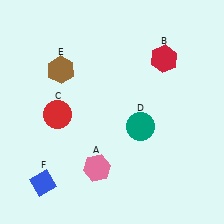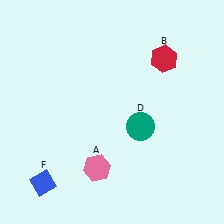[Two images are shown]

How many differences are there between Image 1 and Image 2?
There are 2 differences between the two images.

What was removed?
The red circle (C), the brown hexagon (E) were removed in Image 2.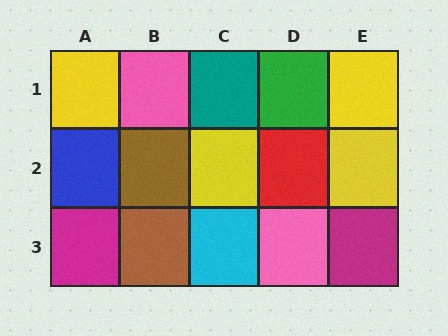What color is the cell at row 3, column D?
Pink.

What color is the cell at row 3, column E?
Magenta.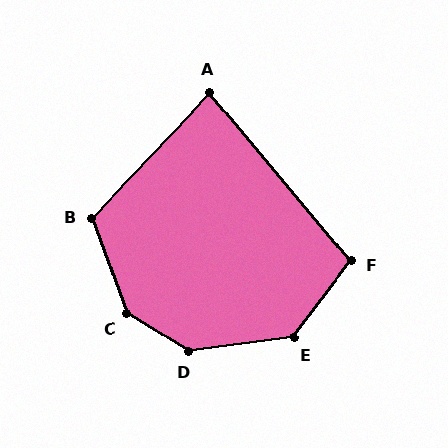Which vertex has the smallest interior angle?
A, at approximately 83 degrees.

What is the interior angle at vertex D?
Approximately 141 degrees (obtuse).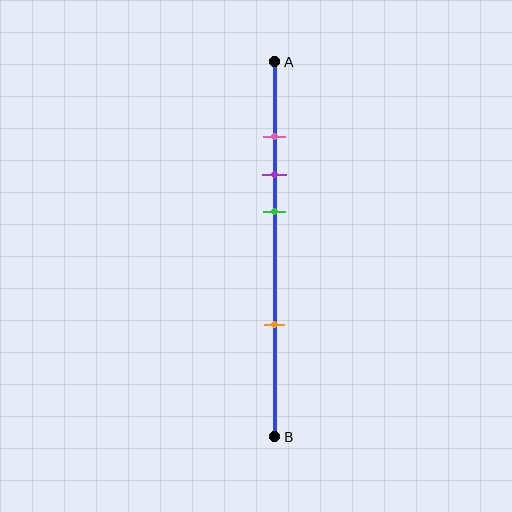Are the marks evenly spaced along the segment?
No, the marks are not evenly spaced.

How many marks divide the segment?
There are 4 marks dividing the segment.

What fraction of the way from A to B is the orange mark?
The orange mark is approximately 70% (0.7) of the way from A to B.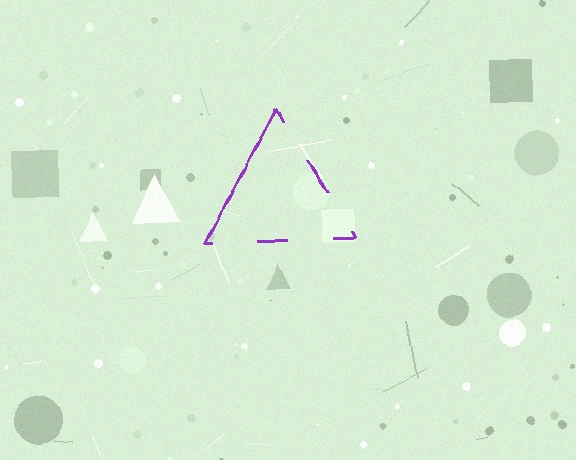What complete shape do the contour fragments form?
The contour fragments form a triangle.